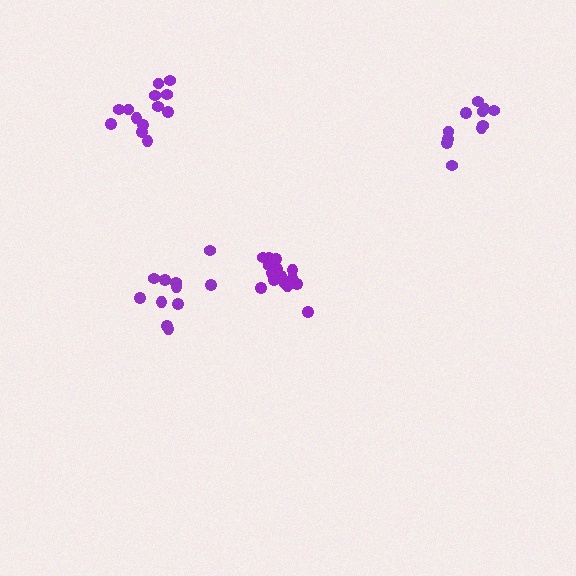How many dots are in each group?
Group 1: 11 dots, Group 2: 11 dots, Group 3: 13 dots, Group 4: 15 dots (50 total).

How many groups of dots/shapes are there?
There are 4 groups.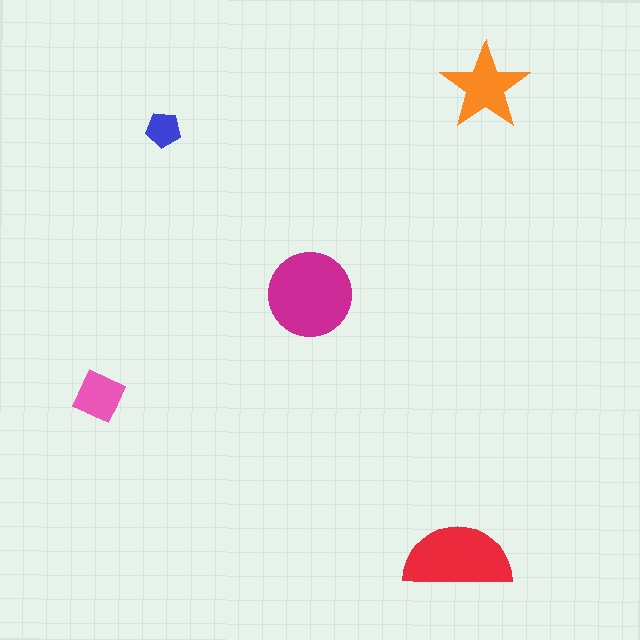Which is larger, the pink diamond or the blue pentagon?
The pink diamond.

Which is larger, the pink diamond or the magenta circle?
The magenta circle.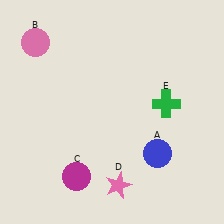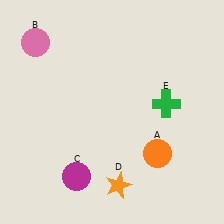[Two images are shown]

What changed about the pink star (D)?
In Image 1, D is pink. In Image 2, it changed to orange.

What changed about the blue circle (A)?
In Image 1, A is blue. In Image 2, it changed to orange.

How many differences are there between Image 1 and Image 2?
There are 2 differences between the two images.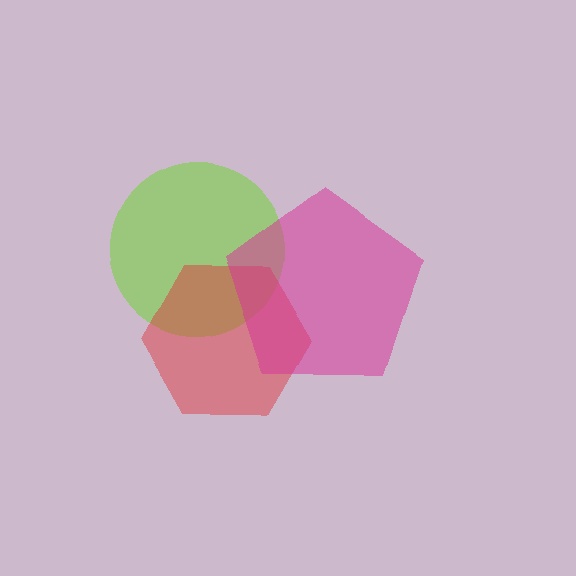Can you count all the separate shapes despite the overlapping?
Yes, there are 3 separate shapes.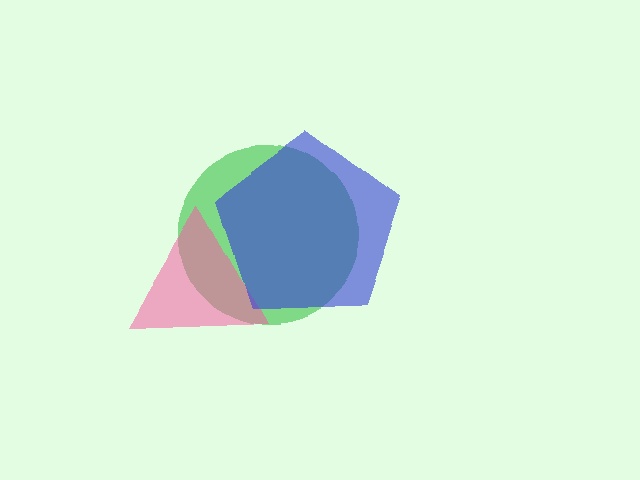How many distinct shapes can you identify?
There are 3 distinct shapes: a green circle, a pink triangle, a blue pentagon.